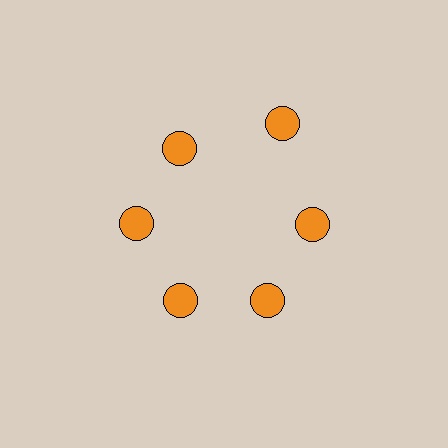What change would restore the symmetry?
The symmetry would be restored by moving it inward, back onto the ring so that all 6 circles sit at equal angles and equal distance from the center.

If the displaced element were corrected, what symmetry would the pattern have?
It would have 6-fold rotational symmetry — the pattern would map onto itself every 60 degrees.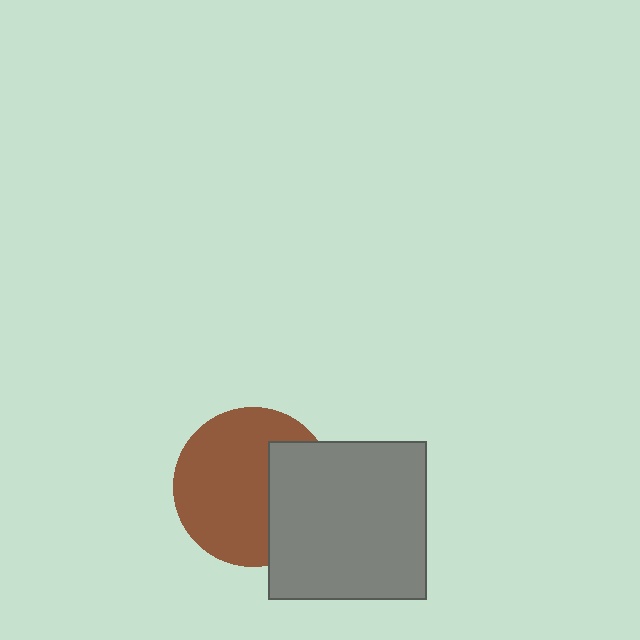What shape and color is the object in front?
The object in front is a gray square.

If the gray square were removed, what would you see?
You would see the complete brown circle.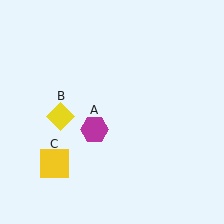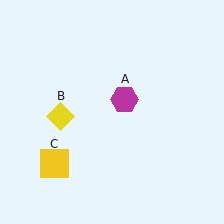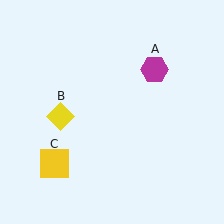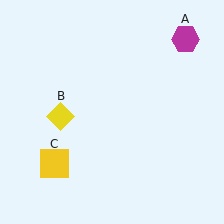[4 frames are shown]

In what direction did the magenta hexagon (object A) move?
The magenta hexagon (object A) moved up and to the right.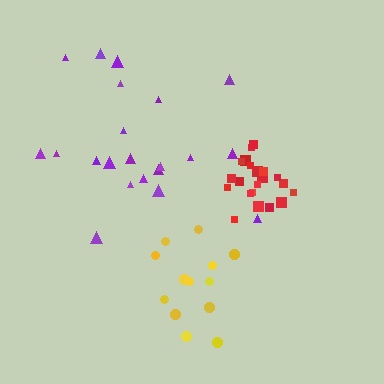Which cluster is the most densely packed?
Red.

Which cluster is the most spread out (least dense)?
Purple.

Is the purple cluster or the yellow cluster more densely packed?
Yellow.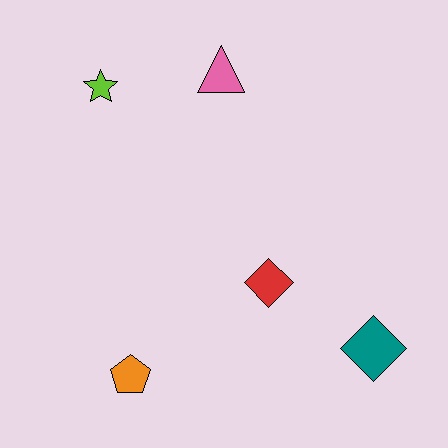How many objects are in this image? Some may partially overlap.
There are 5 objects.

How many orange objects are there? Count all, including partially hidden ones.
There is 1 orange object.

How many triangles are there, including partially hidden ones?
There is 1 triangle.